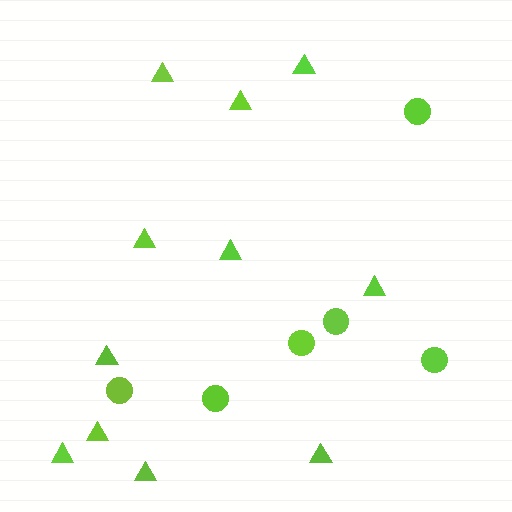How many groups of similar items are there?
There are 2 groups: one group of circles (6) and one group of triangles (11).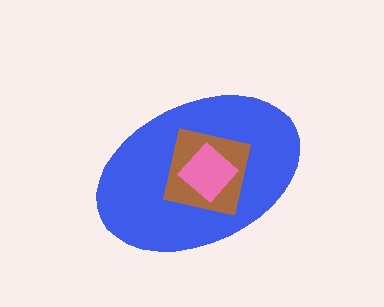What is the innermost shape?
The pink diamond.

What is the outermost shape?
The blue ellipse.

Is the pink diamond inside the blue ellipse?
Yes.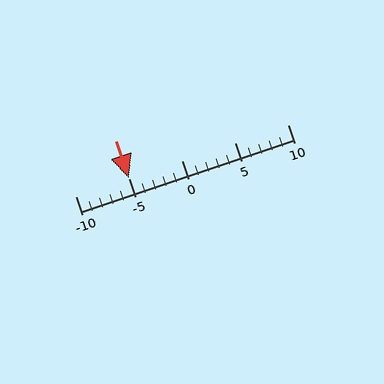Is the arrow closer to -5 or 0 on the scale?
The arrow is closer to -5.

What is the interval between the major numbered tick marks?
The major tick marks are spaced 5 units apart.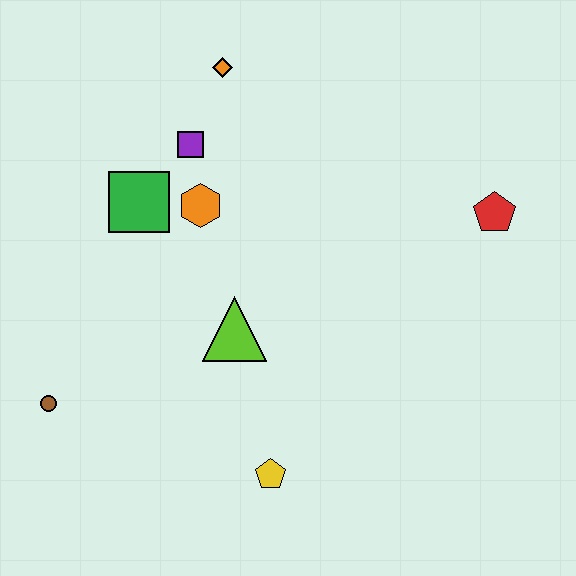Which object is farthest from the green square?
The red pentagon is farthest from the green square.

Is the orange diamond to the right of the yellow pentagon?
No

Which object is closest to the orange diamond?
The purple square is closest to the orange diamond.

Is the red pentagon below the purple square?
Yes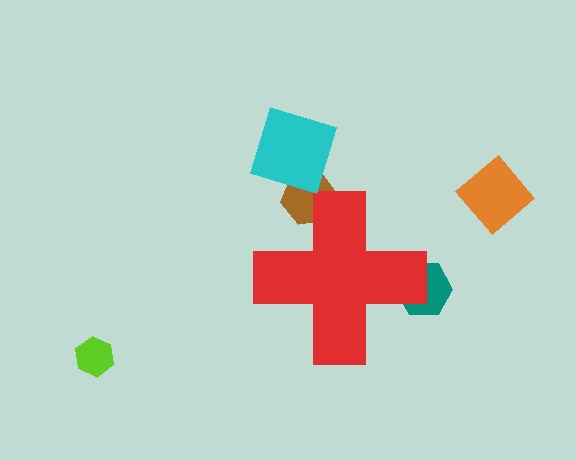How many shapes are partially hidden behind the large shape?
2 shapes are partially hidden.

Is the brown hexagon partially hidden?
Yes, the brown hexagon is partially hidden behind the red cross.